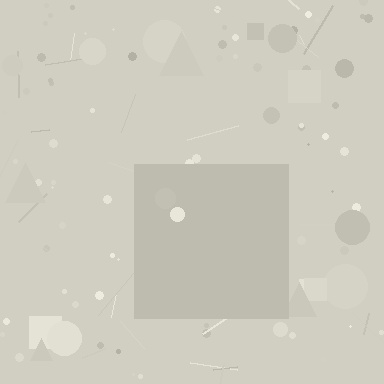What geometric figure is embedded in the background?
A square is embedded in the background.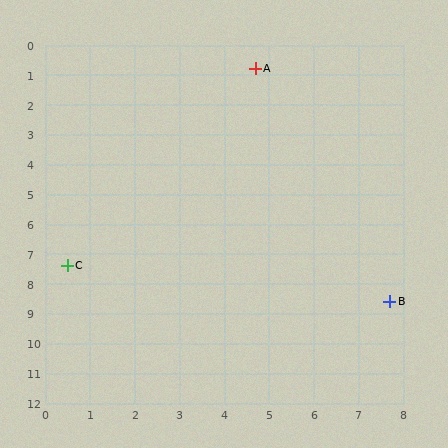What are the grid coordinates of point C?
Point C is at approximately (0.5, 7.4).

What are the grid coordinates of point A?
Point A is at approximately (4.7, 0.8).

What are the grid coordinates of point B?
Point B is at approximately (7.7, 8.6).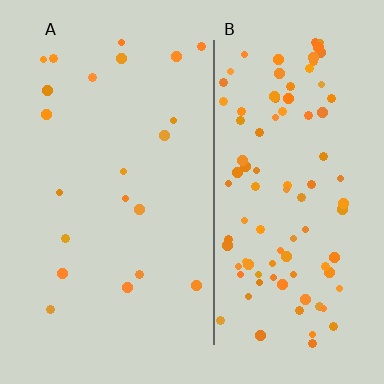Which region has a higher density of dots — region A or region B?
B (the right).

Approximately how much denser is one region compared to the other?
Approximately 4.6× — region B over region A.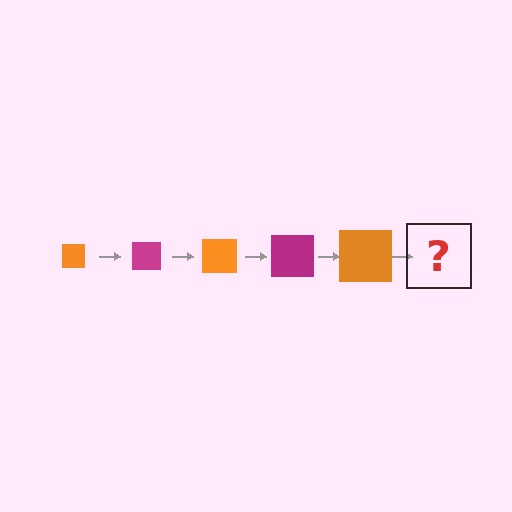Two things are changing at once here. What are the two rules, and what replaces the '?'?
The two rules are that the square grows larger each step and the color cycles through orange and magenta. The '?' should be a magenta square, larger than the previous one.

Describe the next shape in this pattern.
It should be a magenta square, larger than the previous one.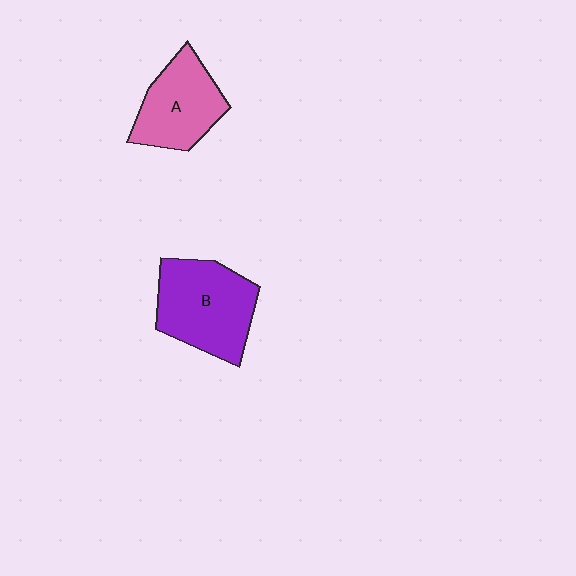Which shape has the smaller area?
Shape A (pink).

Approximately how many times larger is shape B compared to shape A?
Approximately 1.3 times.